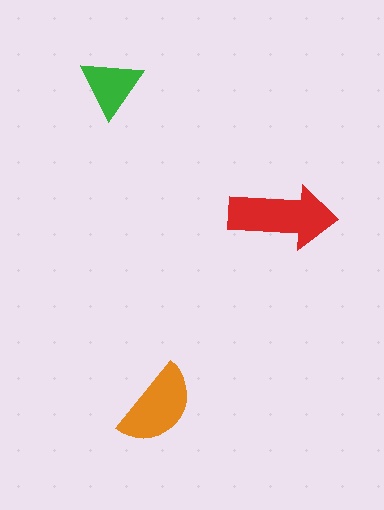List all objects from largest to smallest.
The red arrow, the orange semicircle, the green triangle.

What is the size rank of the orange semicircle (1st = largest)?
2nd.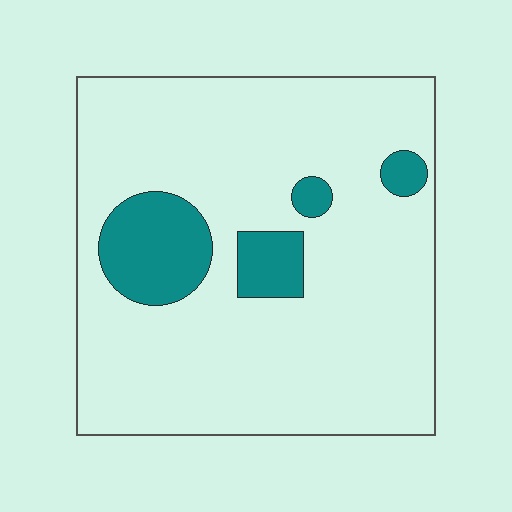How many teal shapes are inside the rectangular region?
4.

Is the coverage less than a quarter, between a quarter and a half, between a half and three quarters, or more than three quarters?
Less than a quarter.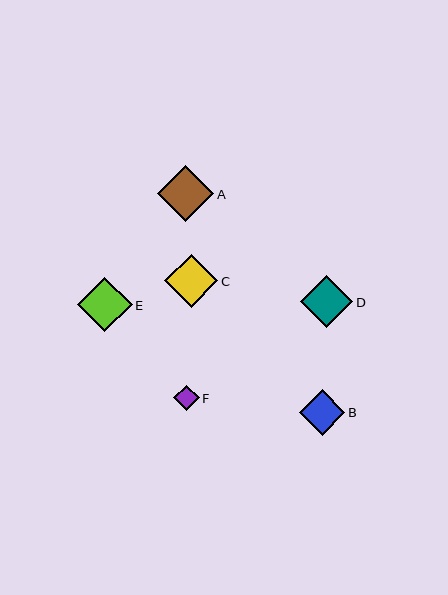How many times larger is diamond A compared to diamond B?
Diamond A is approximately 1.2 times the size of diamond B.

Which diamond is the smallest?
Diamond F is the smallest with a size of approximately 25 pixels.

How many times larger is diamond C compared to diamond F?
Diamond C is approximately 2.1 times the size of diamond F.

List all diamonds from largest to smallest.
From largest to smallest: A, E, C, D, B, F.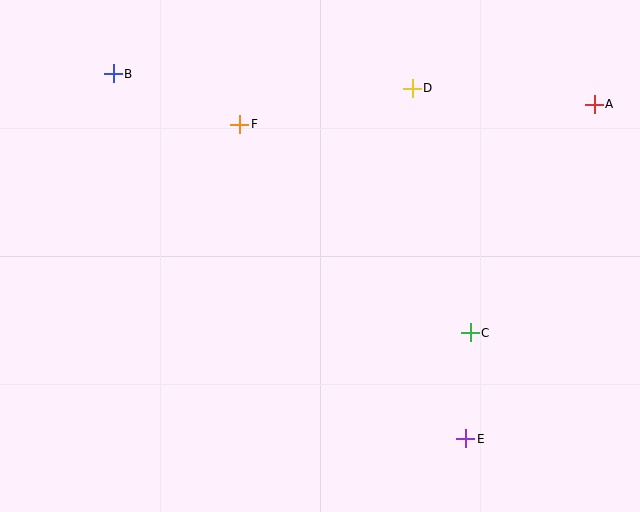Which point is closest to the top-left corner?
Point B is closest to the top-left corner.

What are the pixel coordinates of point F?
Point F is at (240, 124).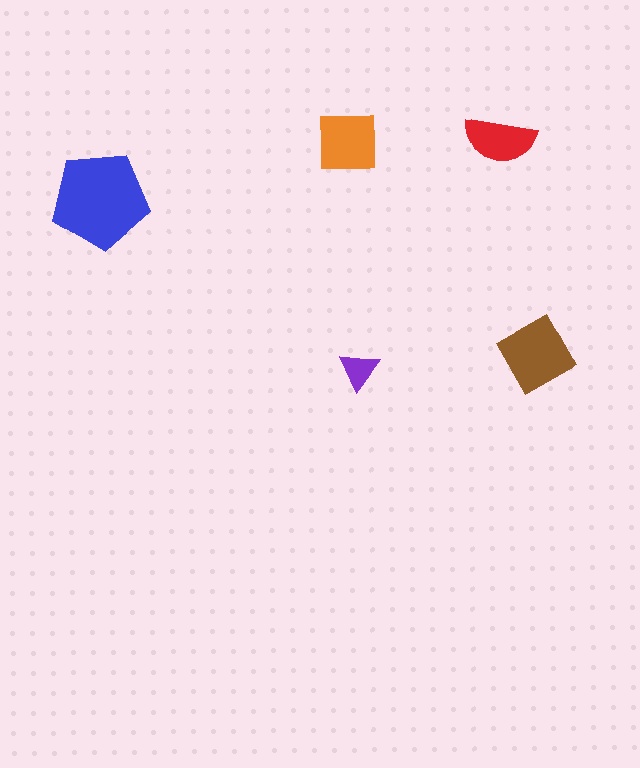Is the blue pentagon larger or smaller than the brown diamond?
Larger.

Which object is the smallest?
The purple triangle.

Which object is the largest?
The blue pentagon.